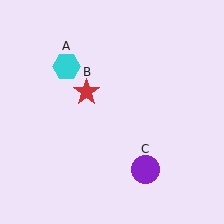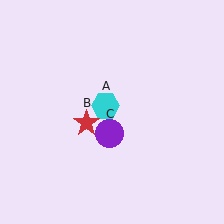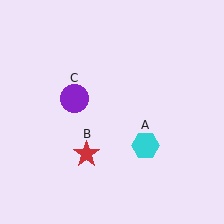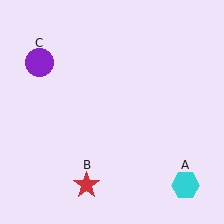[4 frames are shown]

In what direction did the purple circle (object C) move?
The purple circle (object C) moved up and to the left.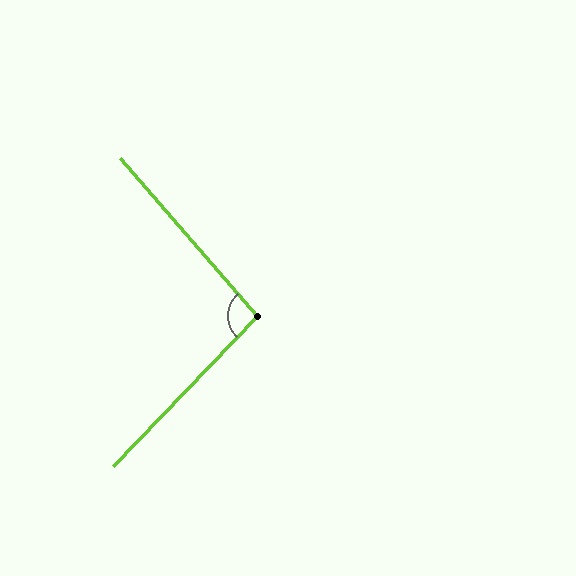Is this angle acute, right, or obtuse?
It is obtuse.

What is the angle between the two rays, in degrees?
Approximately 96 degrees.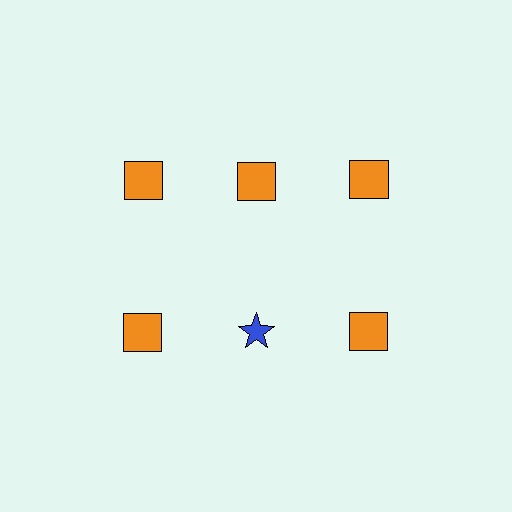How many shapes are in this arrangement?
There are 6 shapes arranged in a grid pattern.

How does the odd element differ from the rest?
It differs in both color (blue instead of orange) and shape (star instead of square).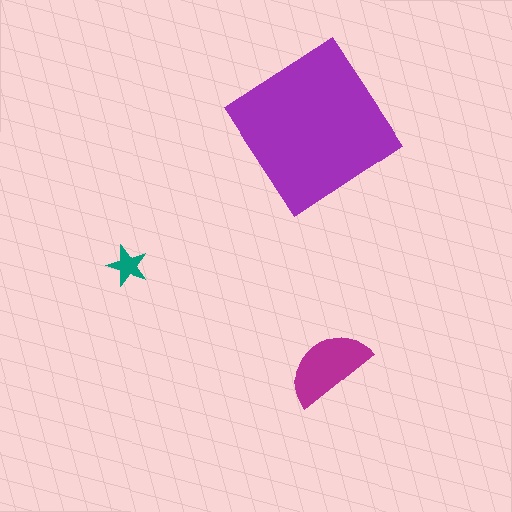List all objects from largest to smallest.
The purple diamond, the magenta semicircle, the teal star.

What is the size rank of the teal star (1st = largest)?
3rd.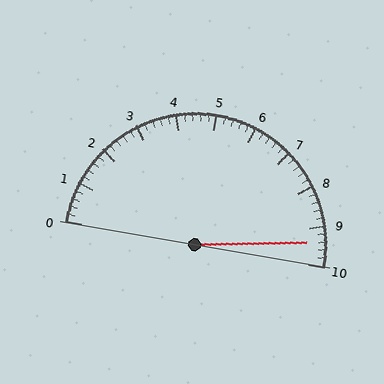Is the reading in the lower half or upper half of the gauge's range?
The reading is in the upper half of the range (0 to 10).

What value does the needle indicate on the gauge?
The needle indicates approximately 9.4.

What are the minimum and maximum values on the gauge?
The gauge ranges from 0 to 10.